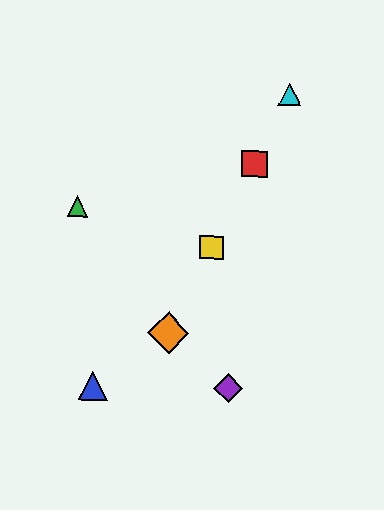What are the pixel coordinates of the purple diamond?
The purple diamond is at (228, 388).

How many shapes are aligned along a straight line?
4 shapes (the red square, the yellow square, the orange diamond, the cyan triangle) are aligned along a straight line.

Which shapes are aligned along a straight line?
The red square, the yellow square, the orange diamond, the cyan triangle are aligned along a straight line.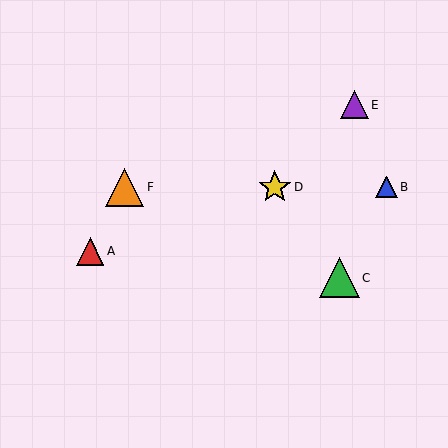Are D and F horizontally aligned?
Yes, both are at y≈187.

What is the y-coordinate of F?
Object F is at y≈187.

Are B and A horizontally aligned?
No, B is at y≈187 and A is at y≈251.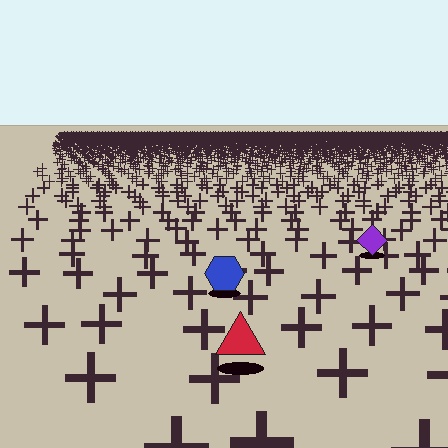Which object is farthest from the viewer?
The purple diamond is farthest from the viewer. It appears smaller and the ground texture around it is denser.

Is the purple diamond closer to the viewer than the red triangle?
No. The red triangle is closer — you can tell from the texture gradient: the ground texture is coarser near it.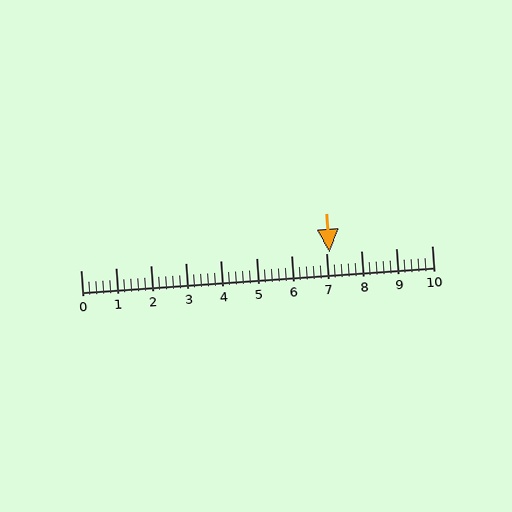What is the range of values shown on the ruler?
The ruler shows values from 0 to 10.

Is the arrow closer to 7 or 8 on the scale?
The arrow is closer to 7.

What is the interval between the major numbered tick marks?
The major tick marks are spaced 1 units apart.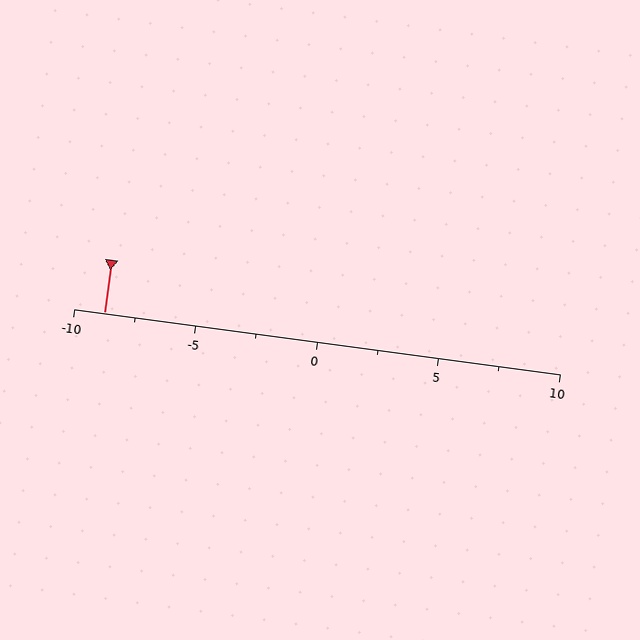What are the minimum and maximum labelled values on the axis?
The axis runs from -10 to 10.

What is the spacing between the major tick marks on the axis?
The major ticks are spaced 5 apart.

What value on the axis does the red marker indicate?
The marker indicates approximately -8.8.